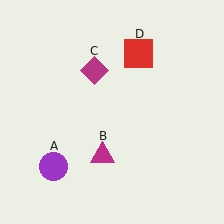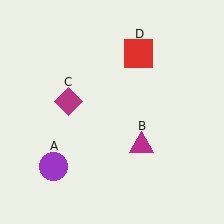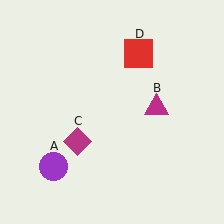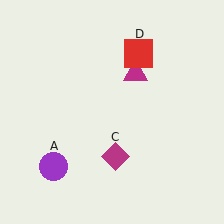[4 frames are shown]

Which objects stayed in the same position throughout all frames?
Purple circle (object A) and red square (object D) remained stationary.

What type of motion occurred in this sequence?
The magenta triangle (object B), magenta diamond (object C) rotated counterclockwise around the center of the scene.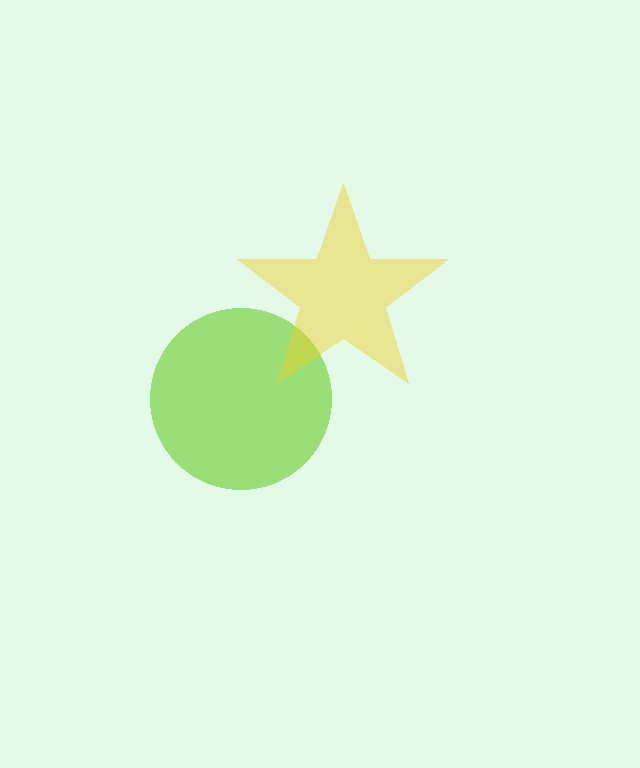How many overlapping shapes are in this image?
There are 2 overlapping shapes in the image.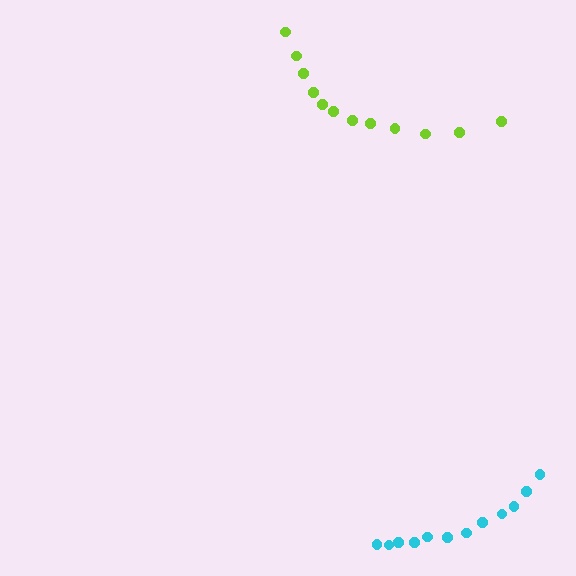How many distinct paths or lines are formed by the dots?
There are 2 distinct paths.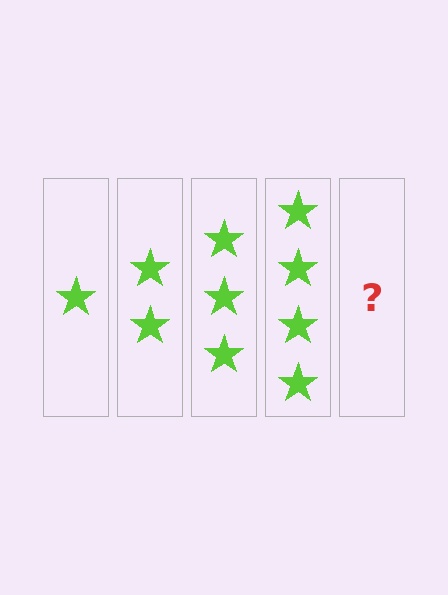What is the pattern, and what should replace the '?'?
The pattern is that each step adds one more star. The '?' should be 5 stars.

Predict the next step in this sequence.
The next step is 5 stars.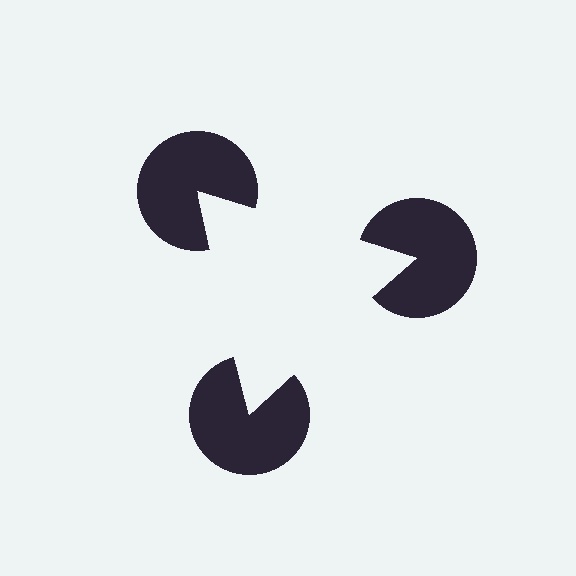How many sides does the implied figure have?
3 sides.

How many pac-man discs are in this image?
There are 3 — one at each vertex of the illusory triangle.